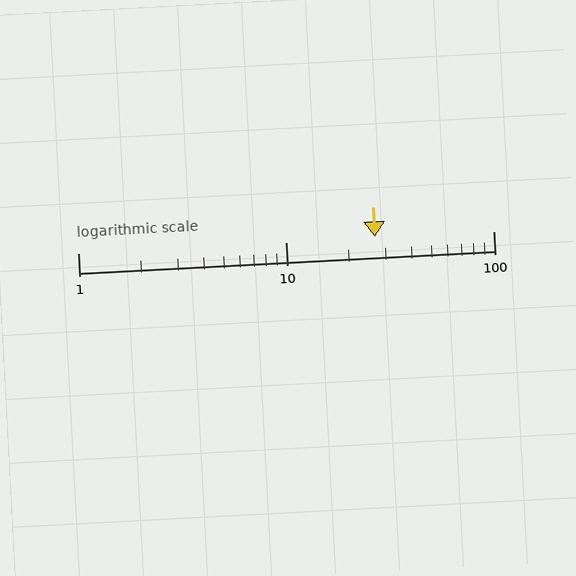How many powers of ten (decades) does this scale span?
The scale spans 2 decades, from 1 to 100.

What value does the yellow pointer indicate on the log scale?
The pointer indicates approximately 27.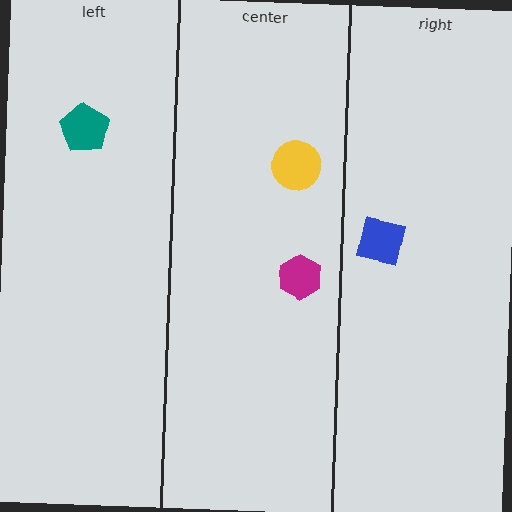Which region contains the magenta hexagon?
The center region.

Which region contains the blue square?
The right region.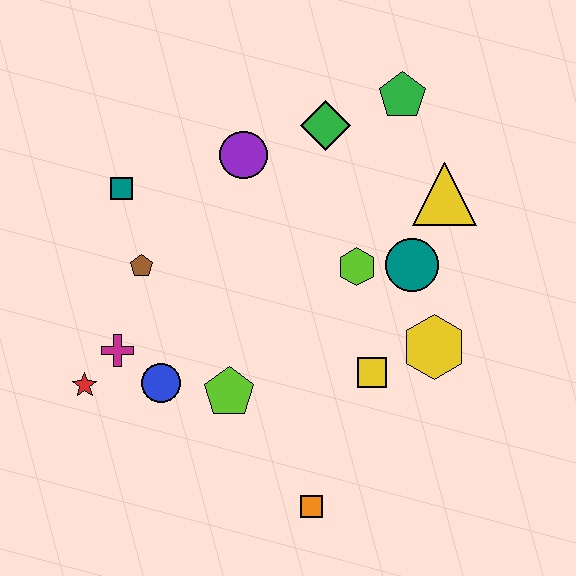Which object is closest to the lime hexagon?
The teal circle is closest to the lime hexagon.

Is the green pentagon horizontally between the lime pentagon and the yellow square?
No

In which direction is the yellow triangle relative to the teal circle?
The yellow triangle is above the teal circle.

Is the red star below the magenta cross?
Yes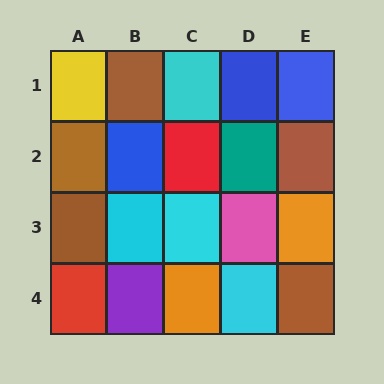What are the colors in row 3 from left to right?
Brown, cyan, cyan, pink, orange.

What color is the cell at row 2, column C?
Red.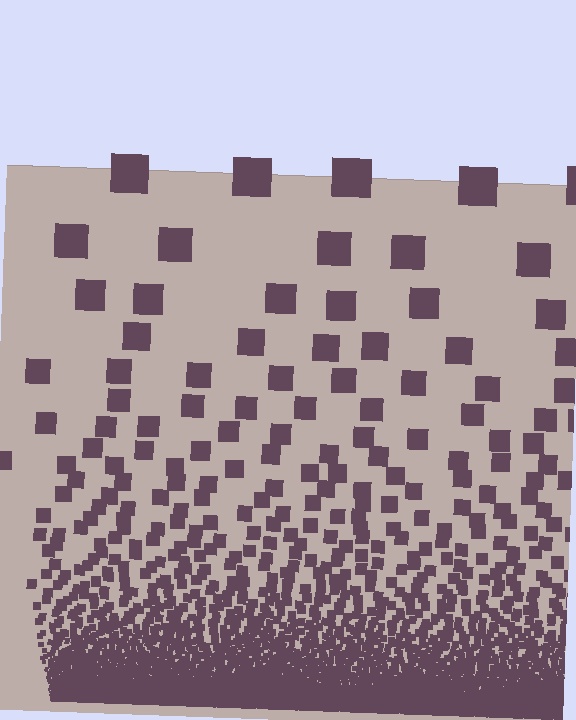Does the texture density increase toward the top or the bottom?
Density increases toward the bottom.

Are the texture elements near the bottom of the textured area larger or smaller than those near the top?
Smaller. The gradient is inverted — elements near the bottom are smaller and denser.